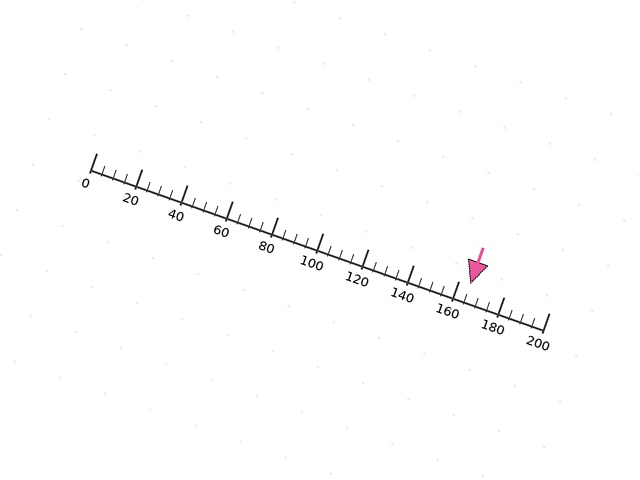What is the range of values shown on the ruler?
The ruler shows values from 0 to 200.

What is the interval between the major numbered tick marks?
The major tick marks are spaced 20 units apart.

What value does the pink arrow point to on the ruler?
The pink arrow points to approximately 165.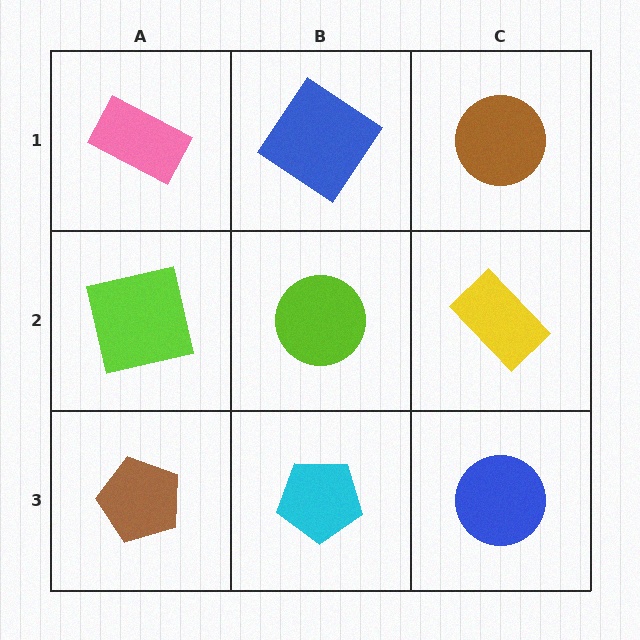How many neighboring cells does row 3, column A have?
2.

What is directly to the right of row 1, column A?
A blue diamond.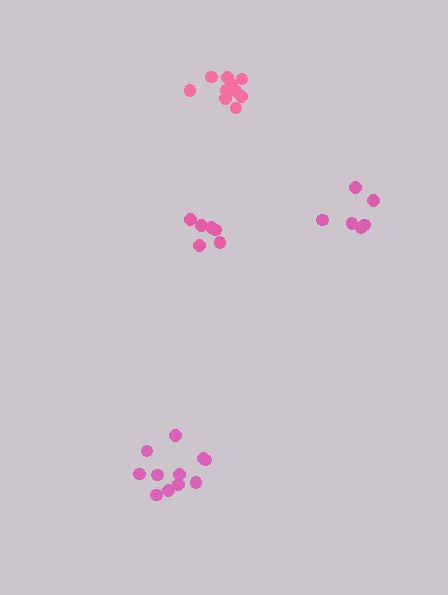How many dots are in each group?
Group 1: 11 dots, Group 2: 6 dots, Group 3: 10 dots, Group 4: 6 dots (33 total).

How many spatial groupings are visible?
There are 4 spatial groupings.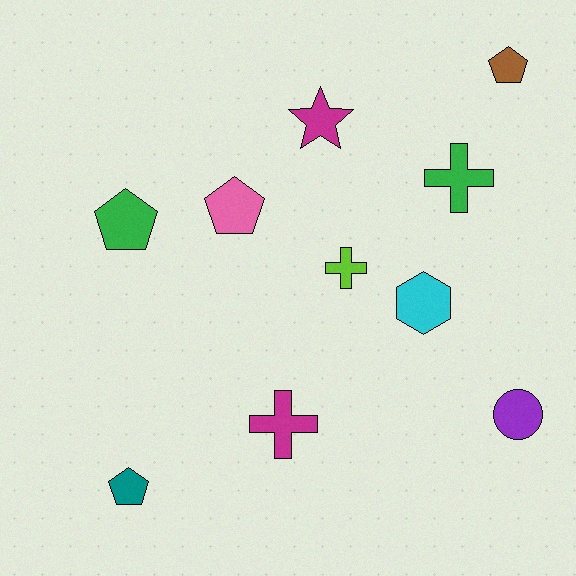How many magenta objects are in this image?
There are 2 magenta objects.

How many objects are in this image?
There are 10 objects.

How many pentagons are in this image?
There are 4 pentagons.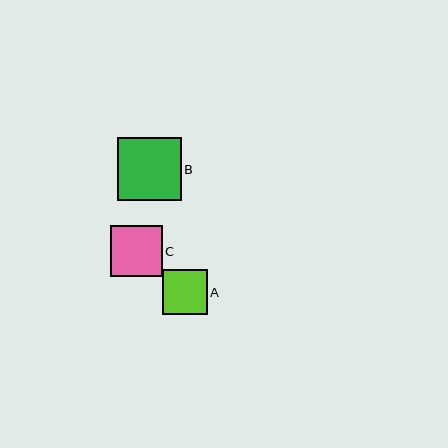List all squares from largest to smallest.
From largest to smallest: B, C, A.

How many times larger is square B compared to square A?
Square B is approximately 1.4 times the size of square A.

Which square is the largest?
Square B is the largest with a size of approximately 63 pixels.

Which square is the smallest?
Square A is the smallest with a size of approximately 45 pixels.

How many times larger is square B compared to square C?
Square B is approximately 1.2 times the size of square C.